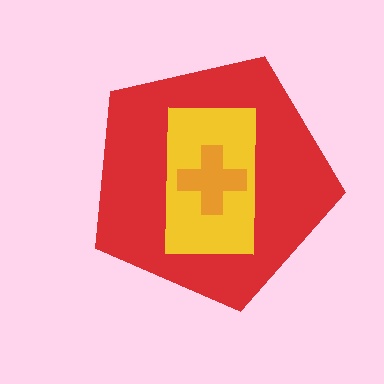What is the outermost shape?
The red pentagon.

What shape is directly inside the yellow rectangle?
The orange cross.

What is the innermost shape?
The orange cross.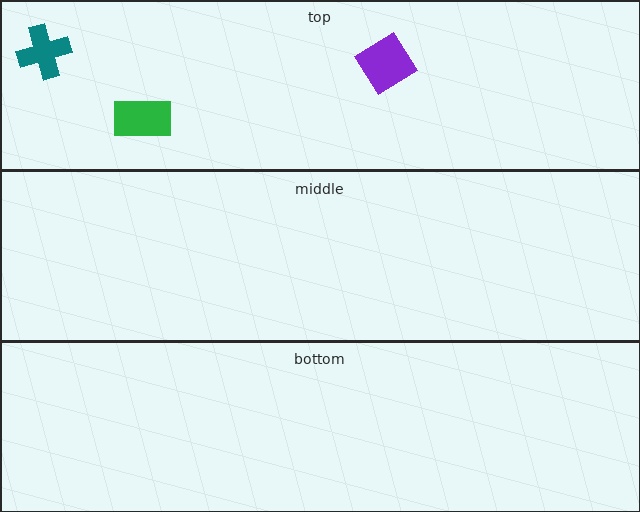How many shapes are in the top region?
3.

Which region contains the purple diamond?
The top region.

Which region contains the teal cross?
The top region.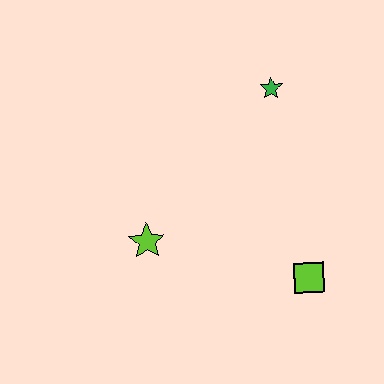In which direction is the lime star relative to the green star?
The lime star is below the green star.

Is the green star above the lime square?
Yes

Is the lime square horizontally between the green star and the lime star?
No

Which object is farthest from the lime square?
The green star is farthest from the lime square.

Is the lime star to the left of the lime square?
Yes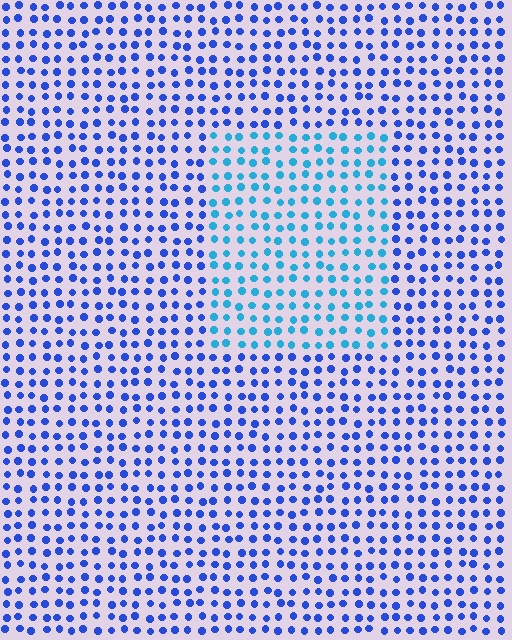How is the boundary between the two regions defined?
The boundary is defined purely by a slight shift in hue (about 34 degrees). Spacing, size, and orientation are identical on both sides.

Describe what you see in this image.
The image is filled with small blue elements in a uniform arrangement. A rectangle-shaped region is visible where the elements are tinted to a slightly different hue, forming a subtle color boundary.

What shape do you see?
I see a rectangle.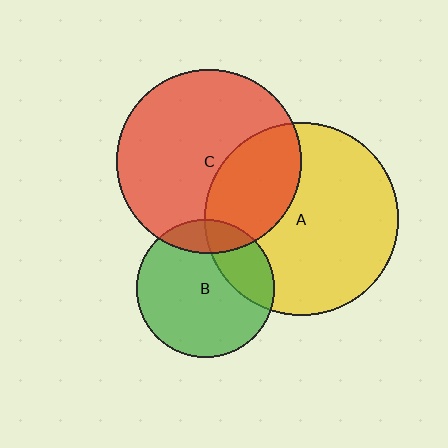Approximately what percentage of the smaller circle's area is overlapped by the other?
Approximately 25%.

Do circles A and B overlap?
Yes.